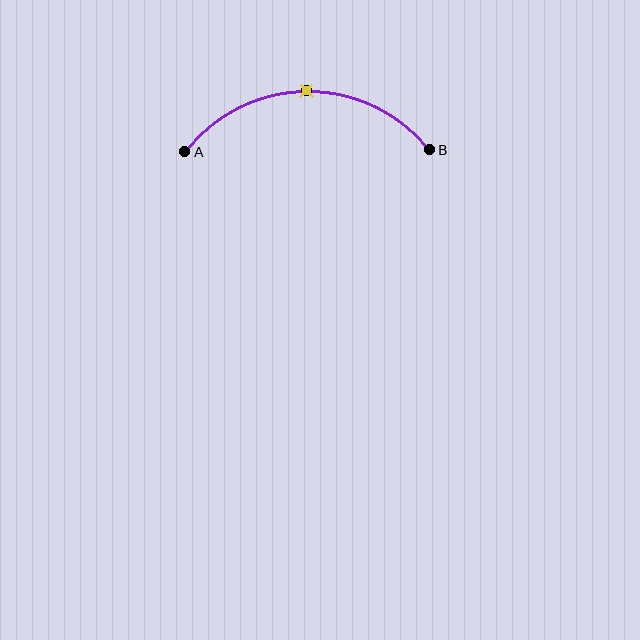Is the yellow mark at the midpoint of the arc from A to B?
Yes. The yellow mark lies on the arc at equal arc-length from both A and B — it is the arc midpoint.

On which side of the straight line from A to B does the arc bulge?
The arc bulges above the straight line connecting A and B.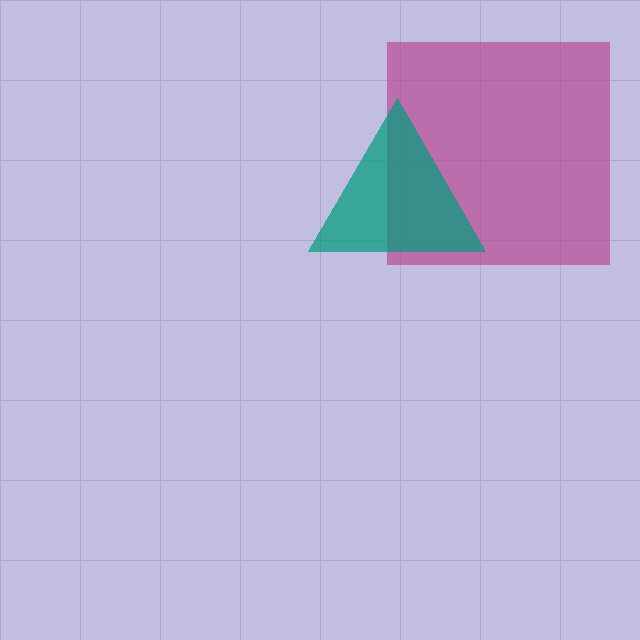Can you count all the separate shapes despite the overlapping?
Yes, there are 2 separate shapes.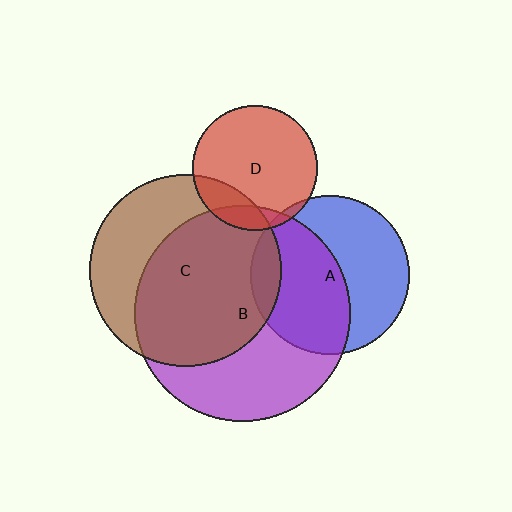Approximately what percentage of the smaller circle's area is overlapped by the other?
Approximately 10%.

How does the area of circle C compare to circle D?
Approximately 2.4 times.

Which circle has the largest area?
Circle B (purple).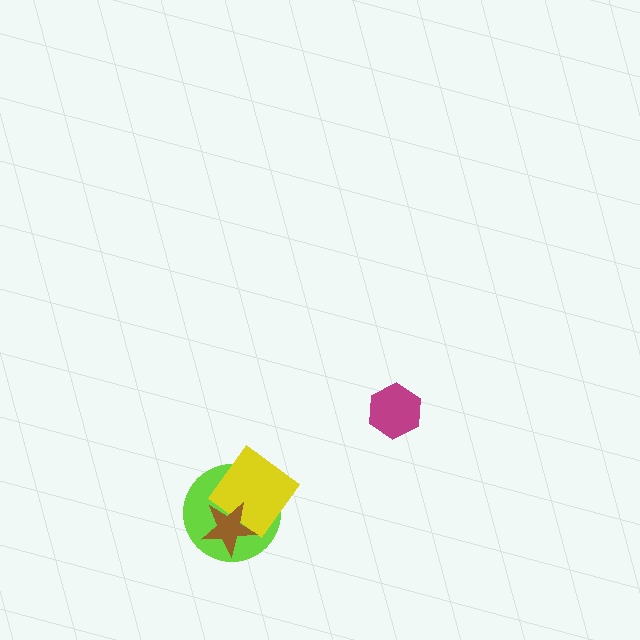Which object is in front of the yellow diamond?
The brown star is in front of the yellow diamond.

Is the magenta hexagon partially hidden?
No, no other shape covers it.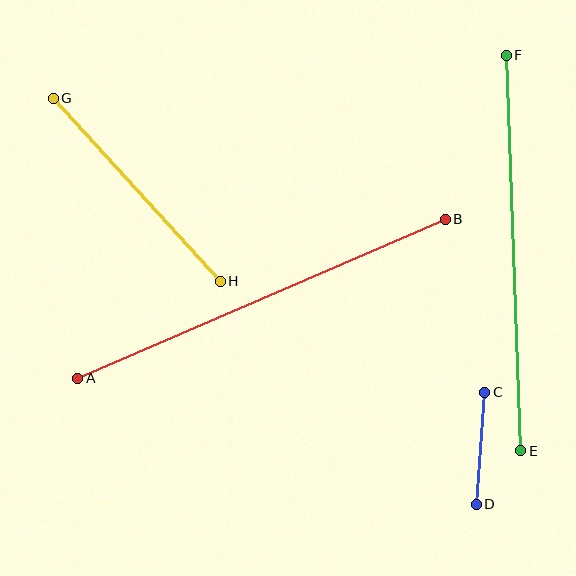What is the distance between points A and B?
The distance is approximately 400 pixels.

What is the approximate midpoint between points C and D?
The midpoint is at approximately (481, 448) pixels.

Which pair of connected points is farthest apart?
Points A and B are farthest apart.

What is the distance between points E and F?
The distance is approximately 396 pixels.